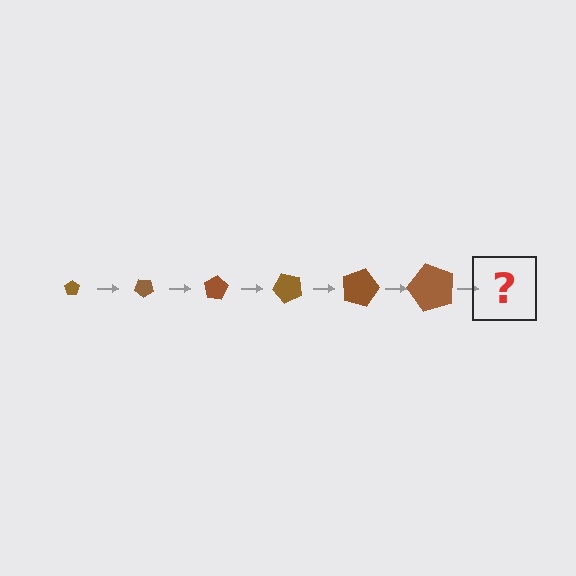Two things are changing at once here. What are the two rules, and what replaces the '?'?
The two rules are that the pentagon grows larger each step and it rotates 40 degrees each step. The '?' should be a pentagon, larger than the previous one and rotated 240 degrees from the start.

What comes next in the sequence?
The next element should be a pentagon, larger than the previous one and rotated 240 degrees from the start.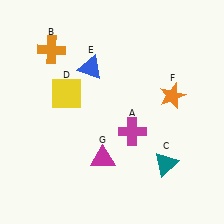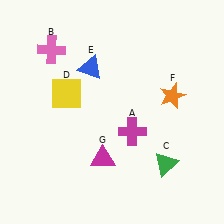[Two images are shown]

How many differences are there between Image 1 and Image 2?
There are 2 differences between the two images.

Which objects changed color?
B changed from orange to pink. C changed from teal to green.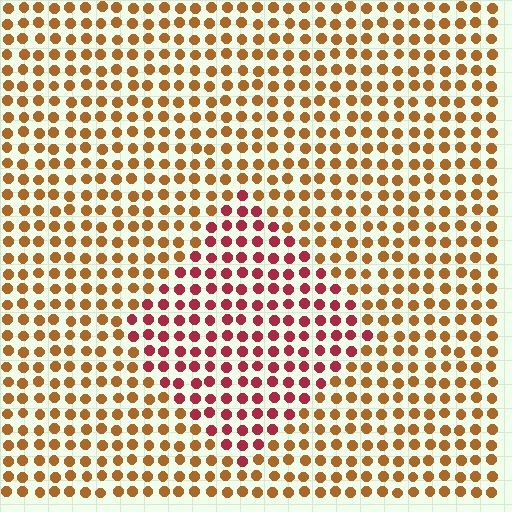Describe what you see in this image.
The image is filled with small brown elements in a uniform arrangement. A diamond-shaped region is visible where the elements are tinted to a slightly different hue, forming a subtle color boundary.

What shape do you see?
I see a diamond.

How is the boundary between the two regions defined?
The boundary is defined purely by a slight shift in hue (about 42 degrees). Spacing, size, and orientation are identical on both sides.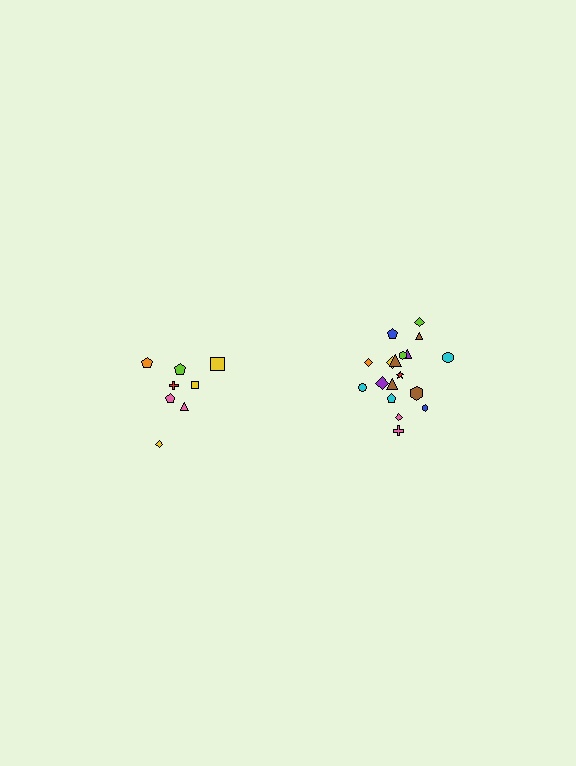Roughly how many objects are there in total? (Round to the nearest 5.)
Roughly 25 objects in total.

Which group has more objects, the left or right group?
The right group.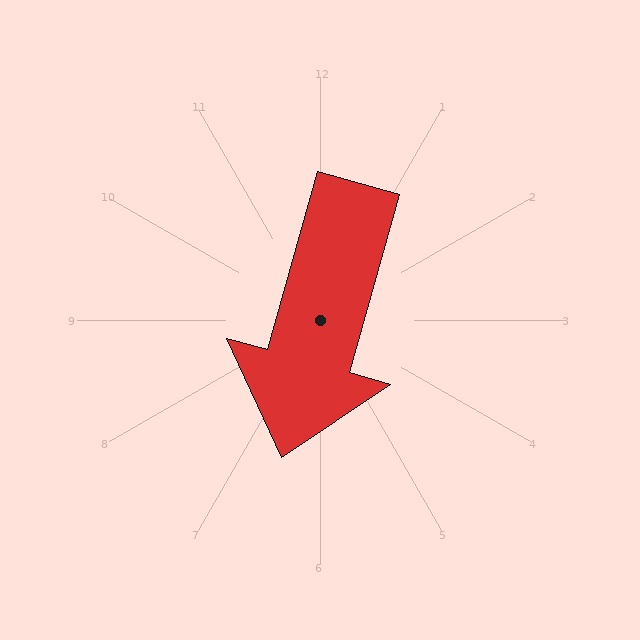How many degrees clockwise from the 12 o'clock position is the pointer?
Approximately 196 degrees.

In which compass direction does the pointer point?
South.